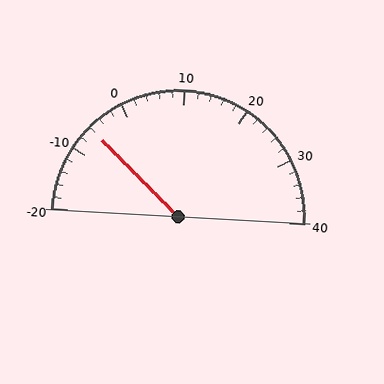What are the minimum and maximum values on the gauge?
The gauge ranges from -20 to 40.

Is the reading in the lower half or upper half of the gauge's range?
The reading is in the lower half of the range (-20 to 40).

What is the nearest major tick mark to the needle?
The nearest major tick mark is -10.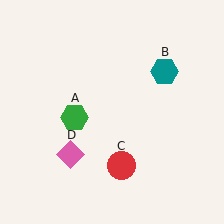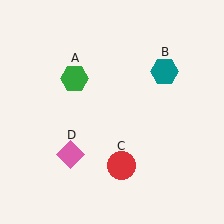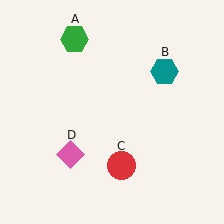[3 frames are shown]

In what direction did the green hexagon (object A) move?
The green hexagon (object A) moved up.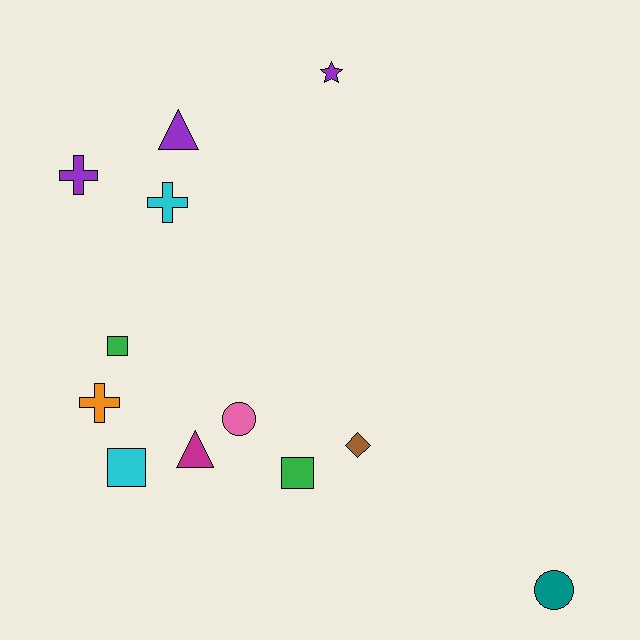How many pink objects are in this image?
There is 1 pink object.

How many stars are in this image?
There is 1 star.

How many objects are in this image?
There are 12 objects.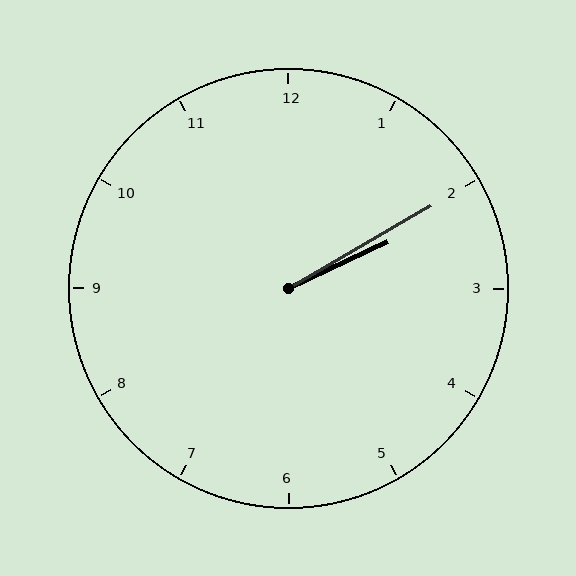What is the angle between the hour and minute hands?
Approximately 5 degrees.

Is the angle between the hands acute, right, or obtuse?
It is acute.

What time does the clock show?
2:10.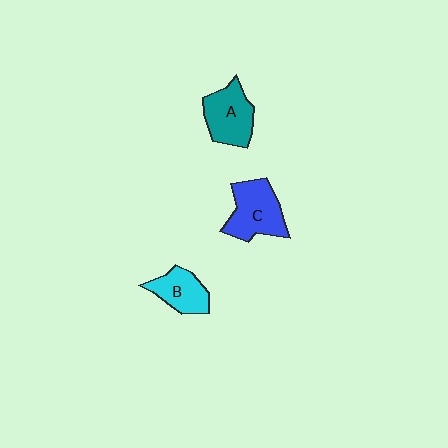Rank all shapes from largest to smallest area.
From largest to smallest: C (blue), A (teal), B (cyan).